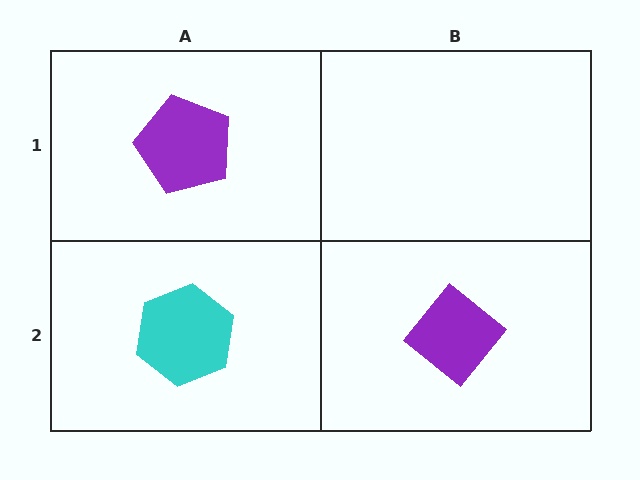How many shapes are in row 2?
2 shapes.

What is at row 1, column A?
A purple pentagon.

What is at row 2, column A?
A cyan hexagon.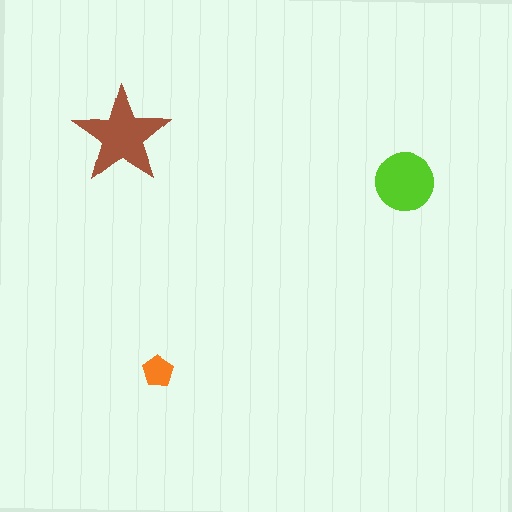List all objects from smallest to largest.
The orange pentagon, the lime circle, the brown star.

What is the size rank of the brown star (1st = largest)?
1st.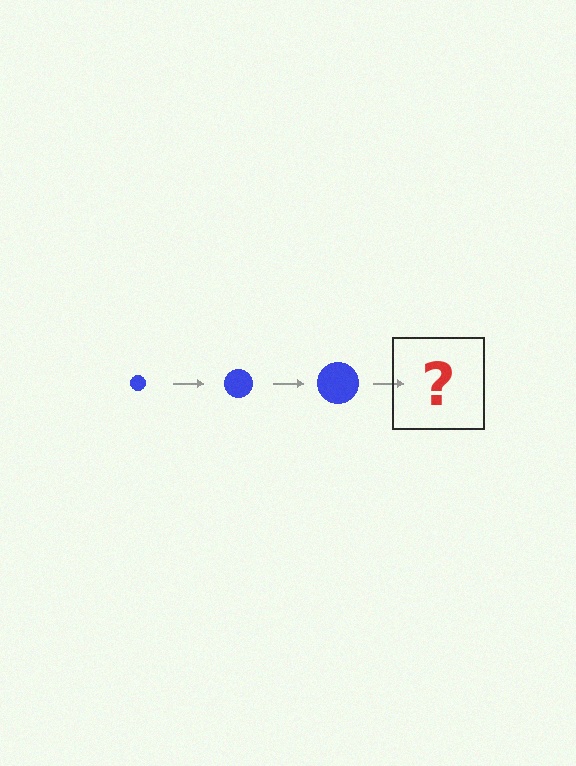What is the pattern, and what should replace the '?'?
The pattern is that the circle gets progressively larger each step. The '?' should be a blue circle, larger than the previous one.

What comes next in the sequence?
The next element should be a blue circle, larger than the previous one.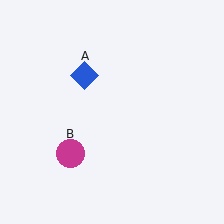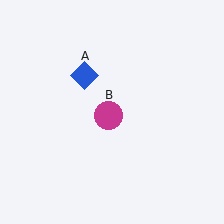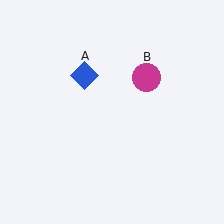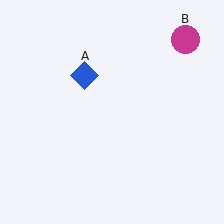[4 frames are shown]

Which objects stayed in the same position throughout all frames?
Blue diamond (object A) remained stationary.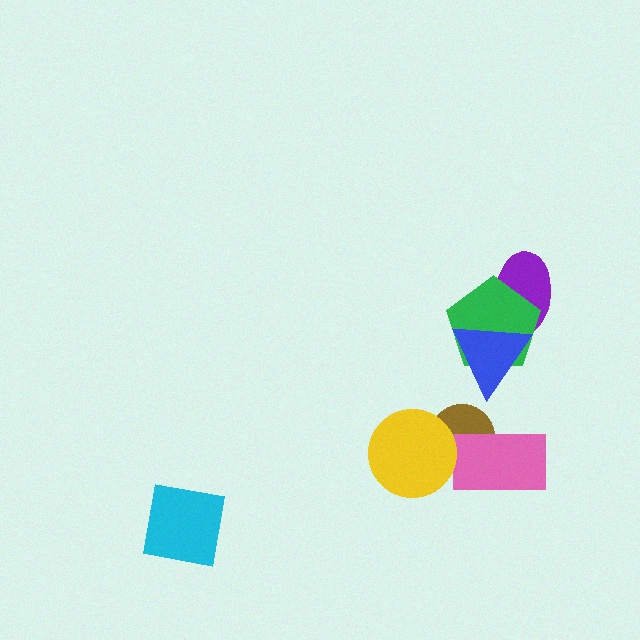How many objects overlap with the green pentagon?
2 objects overlap with the green pentagon.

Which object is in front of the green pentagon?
The blue triangle is in front of the green pentagon.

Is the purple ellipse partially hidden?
Yes, it is partially covered by another shape.